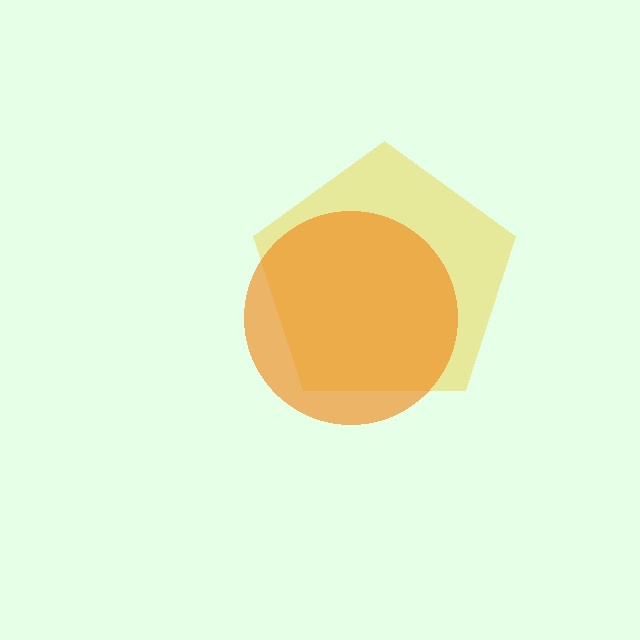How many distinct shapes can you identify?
There are 2 distinct shapes: a yellow pentagon, an orange circle.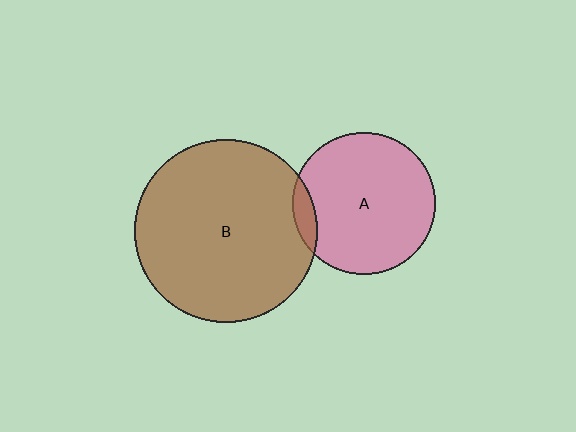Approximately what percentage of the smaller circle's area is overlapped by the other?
Approximately 10%.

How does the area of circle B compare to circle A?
Approximately 1.6 times.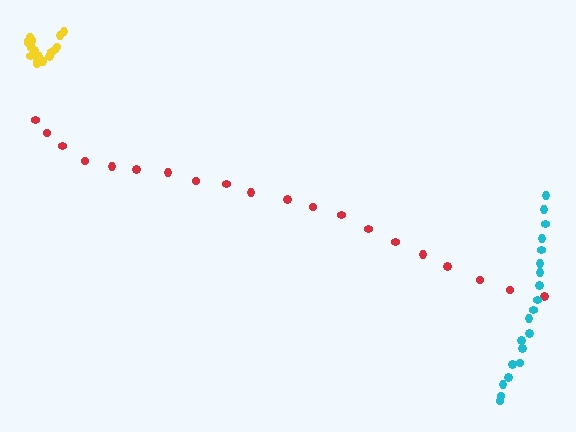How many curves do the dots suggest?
There are 3 distinct paths.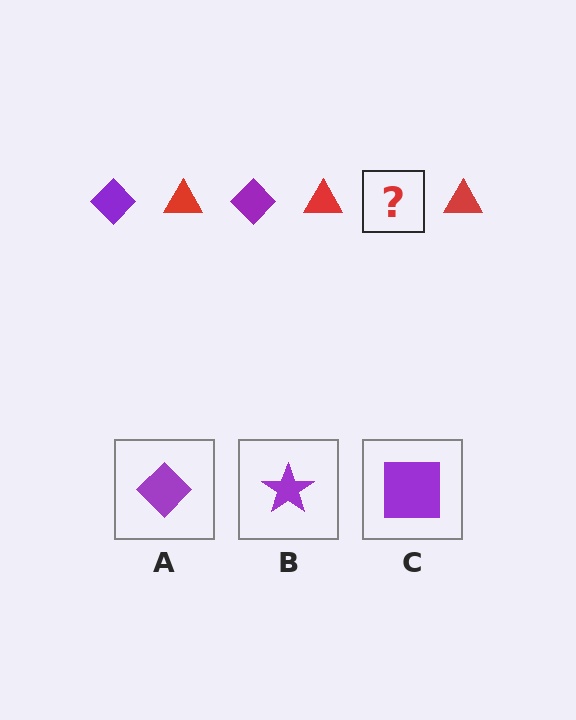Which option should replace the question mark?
Option A.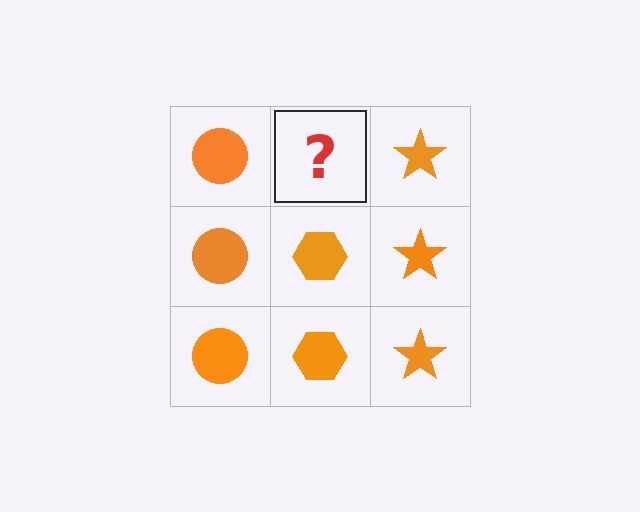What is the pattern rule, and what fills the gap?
The rule is that each column has a consistent shape. The gap should be filled with an orange hexagon.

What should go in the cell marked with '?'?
The missing cell should contain an orange hexagon.